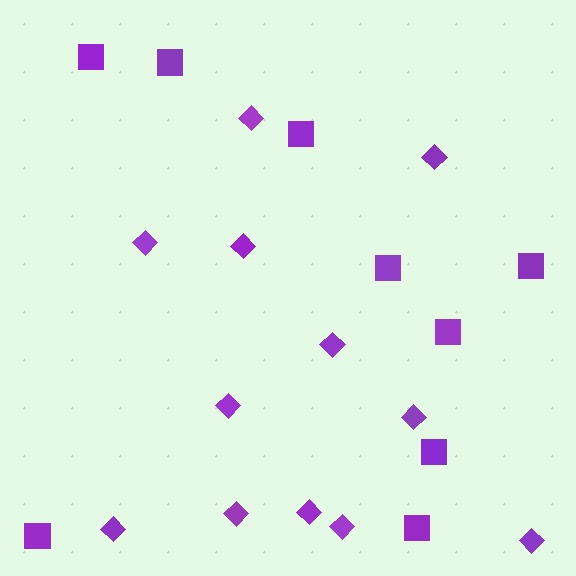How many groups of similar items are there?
There are 2 groups: one group of squares (9) and one group of diamonds (12).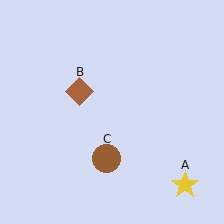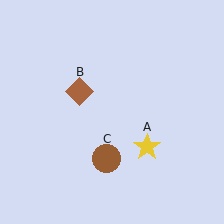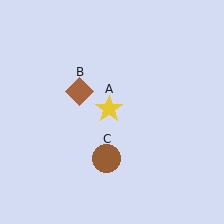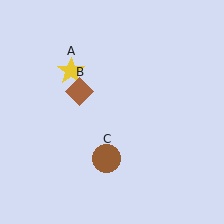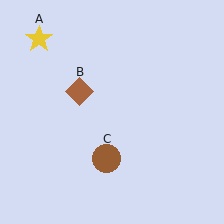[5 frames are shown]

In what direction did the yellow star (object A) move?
The yellow star (object A) moved up and to the left.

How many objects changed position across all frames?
1 object changed position: yellow star (object A).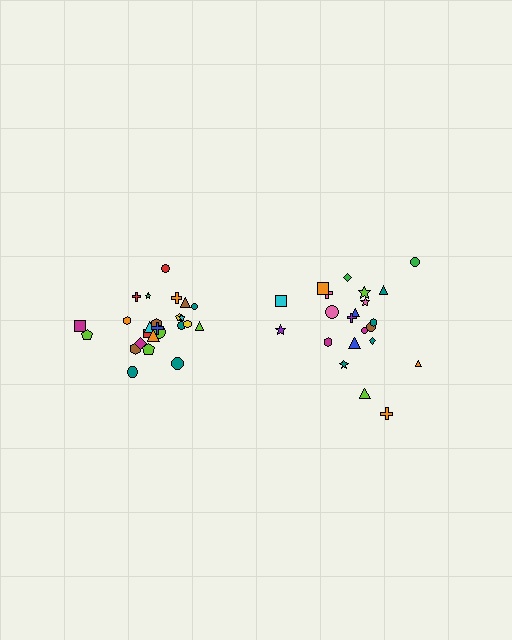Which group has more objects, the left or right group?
The left group.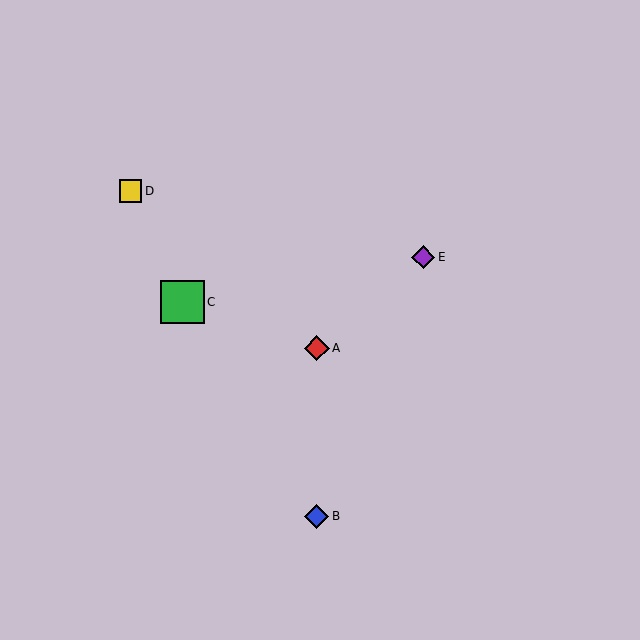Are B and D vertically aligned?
No, B is at x≈317 and D is at x≈130.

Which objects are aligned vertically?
Objects A, B are aligned vertically.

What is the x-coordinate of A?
Object A is at x≈317.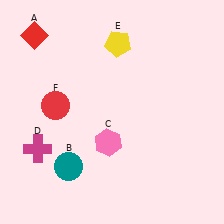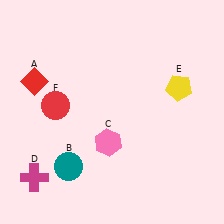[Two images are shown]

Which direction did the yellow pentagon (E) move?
The yellow pentagon (E) moved right.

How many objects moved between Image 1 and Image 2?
3 objects moved between the two images.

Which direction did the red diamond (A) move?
The red diamond (A) moved down.